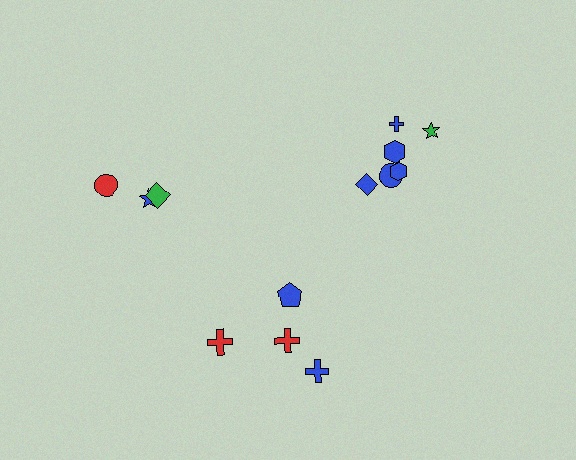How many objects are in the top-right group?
There are 6 objects.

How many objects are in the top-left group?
There are 3 objects.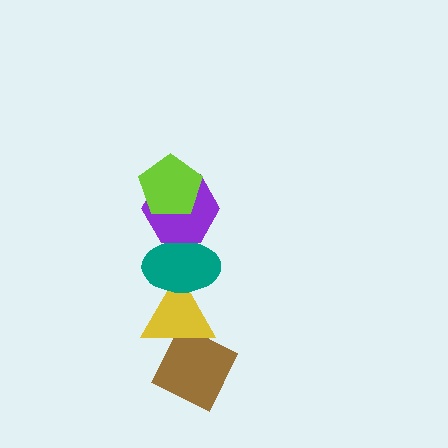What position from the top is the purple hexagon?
The purple hexagon is 2nd from the top.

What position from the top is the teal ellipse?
The teal ellipse is 3rd from the top.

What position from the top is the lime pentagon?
The lime pentagon is 1st from the top.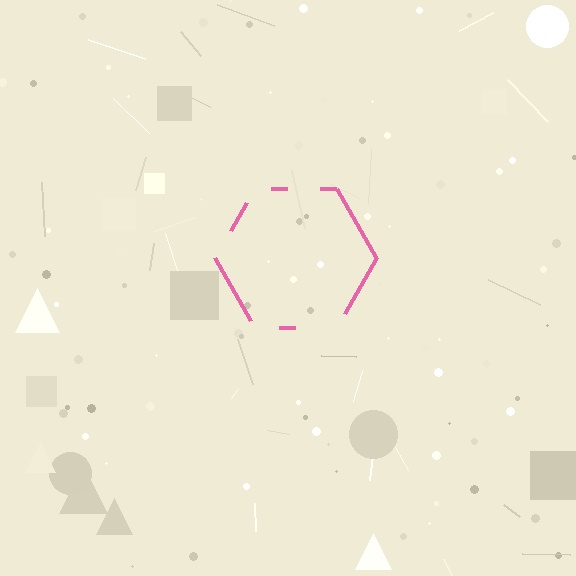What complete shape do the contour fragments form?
The contour fragments form a hexagon.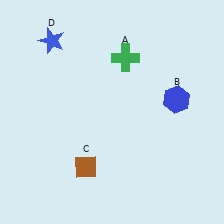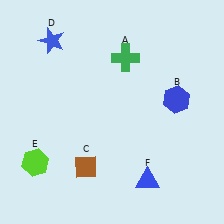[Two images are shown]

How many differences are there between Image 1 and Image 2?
There are 2 differences between the two images.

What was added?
A lime hexagon (E), a blue triangle (F) were added in Image 2.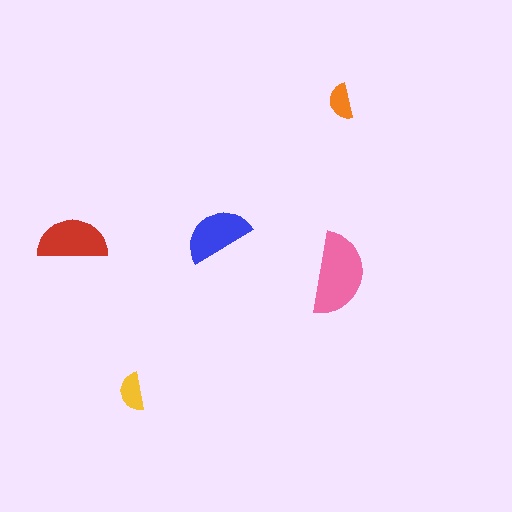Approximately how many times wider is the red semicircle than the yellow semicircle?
About 2 times wider.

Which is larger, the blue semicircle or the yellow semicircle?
The blue one.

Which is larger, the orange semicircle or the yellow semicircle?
The yellow one.